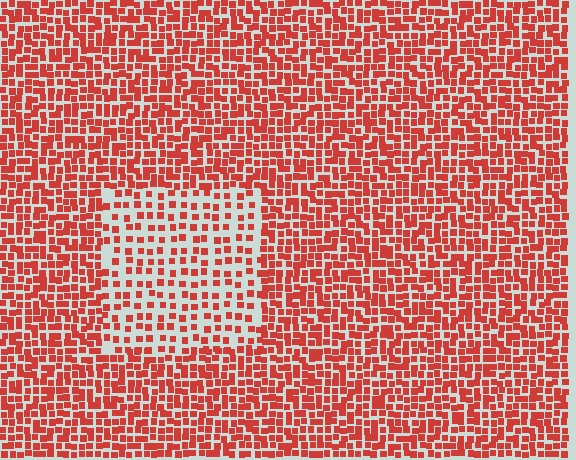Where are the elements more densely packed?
The elements are more densely packed outside the rectangle boundary.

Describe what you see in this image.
The image contains small red elements arranged at two different densities. A rectangle-shaped region is visible where the elements are less densely packed than the surrounding area.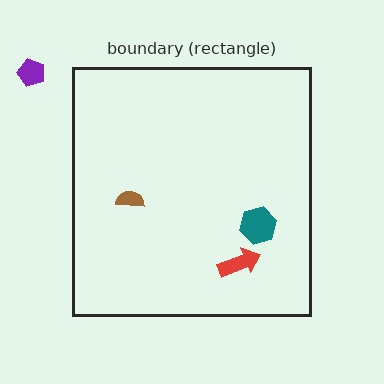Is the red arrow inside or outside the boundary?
Inside.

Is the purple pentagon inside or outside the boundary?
Outside.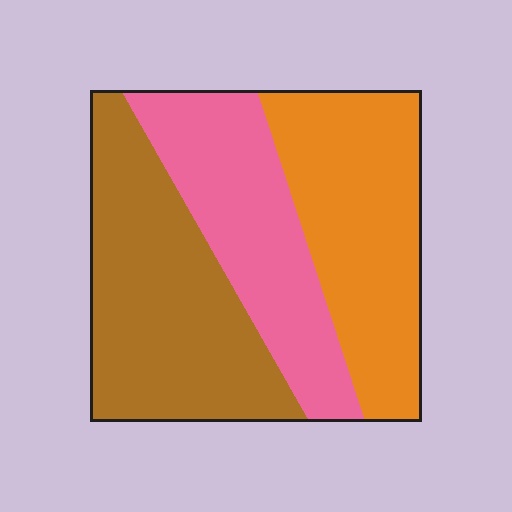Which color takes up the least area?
Pink, at roughly 30%.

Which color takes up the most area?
Brown, at roughly 40%.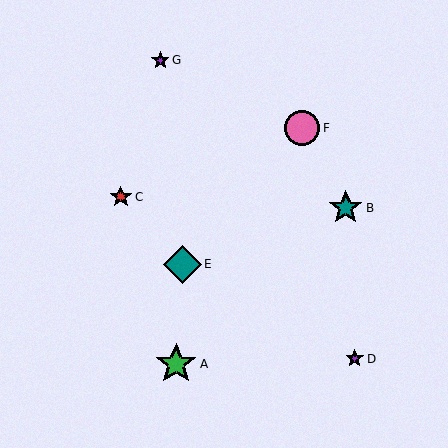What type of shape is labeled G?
Shape G is a purple star.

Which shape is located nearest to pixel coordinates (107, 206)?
The red star (labeled C) at (121, 197) is nearest to that location.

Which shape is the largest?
The green star (labeled A) is the largest.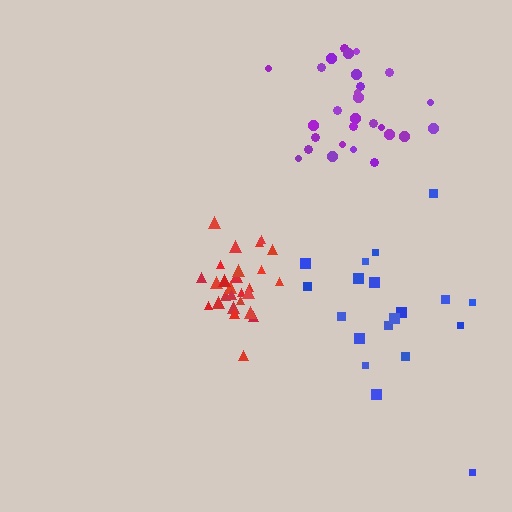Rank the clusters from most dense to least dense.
red, purple, blue.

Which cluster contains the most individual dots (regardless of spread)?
Purple (28).